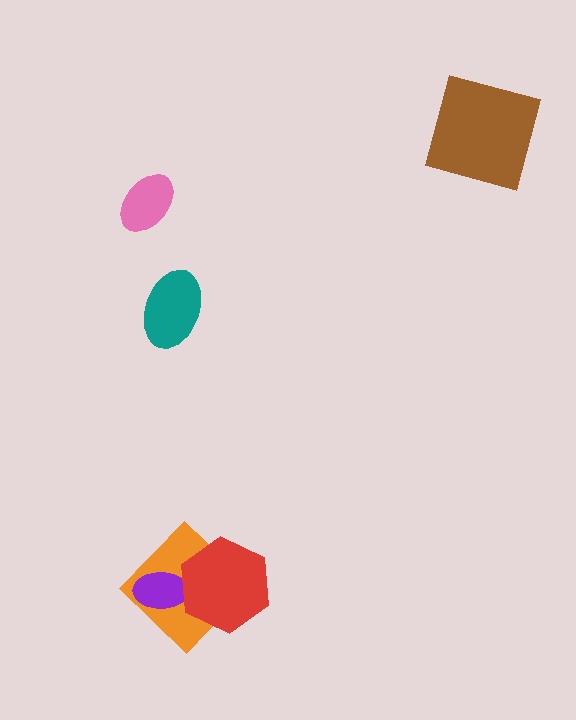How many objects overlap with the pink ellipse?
0 objects overlap with the pink ellipse.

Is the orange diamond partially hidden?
Yes, it is partially covered by another shape.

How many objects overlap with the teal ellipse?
0 objects overlap with the teal ellipse.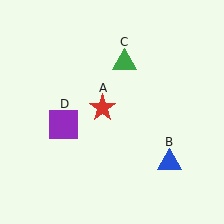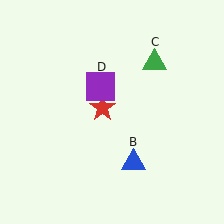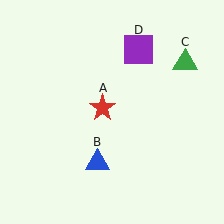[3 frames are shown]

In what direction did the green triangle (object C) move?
The green triangle (object C) moved right.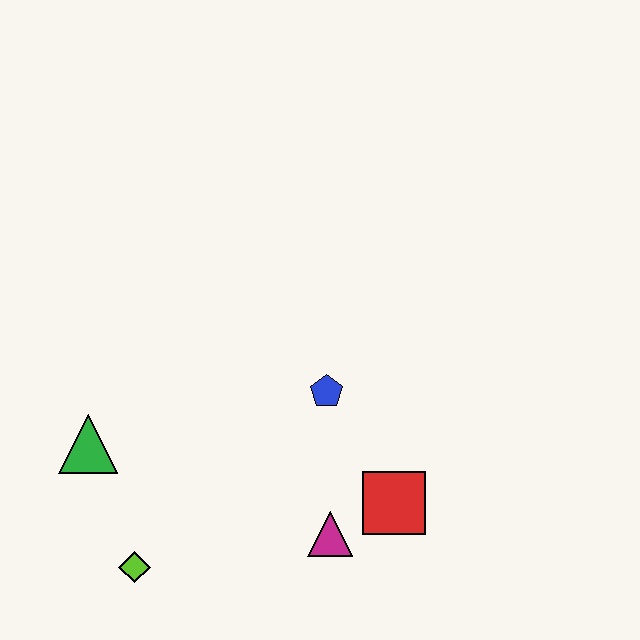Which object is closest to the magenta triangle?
The red square is closest to the magenta triangle.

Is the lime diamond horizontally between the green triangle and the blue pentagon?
Yes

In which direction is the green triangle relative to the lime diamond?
The green triangle is above the lime diamond.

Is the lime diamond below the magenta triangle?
Yes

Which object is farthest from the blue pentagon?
The lime diamond is farthest from the blue pentagon.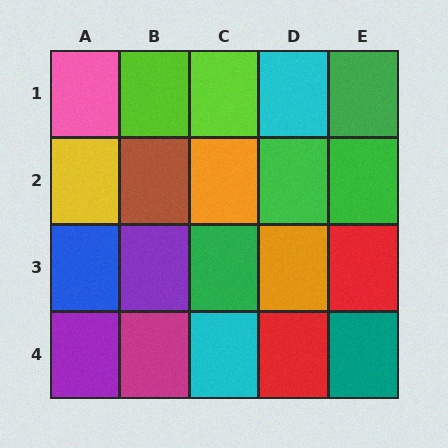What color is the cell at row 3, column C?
Green.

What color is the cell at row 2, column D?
Green.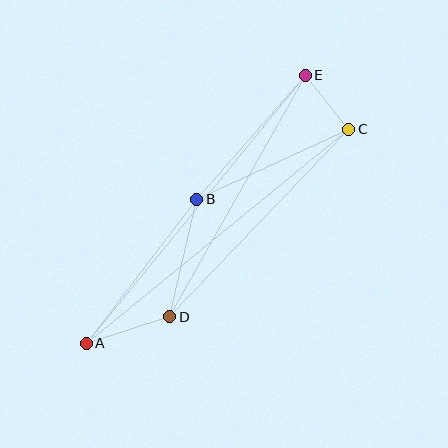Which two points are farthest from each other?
Points A and E are farthest from each other.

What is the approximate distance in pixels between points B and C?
The distance between B and C is approximately 167 pixels.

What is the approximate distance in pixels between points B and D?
The distance between B and D is approximately 121 pixels.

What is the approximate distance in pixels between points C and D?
The distance between C and D is approximately 259 pixels.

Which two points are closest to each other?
Points C and E are closest to each other.